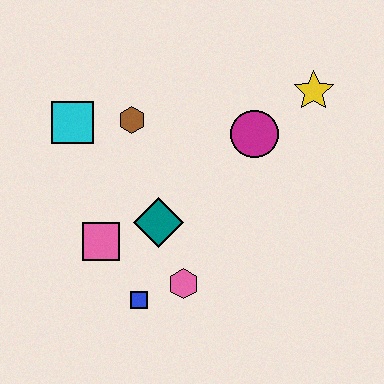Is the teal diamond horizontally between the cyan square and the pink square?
No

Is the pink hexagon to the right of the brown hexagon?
Yes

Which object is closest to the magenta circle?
The yellow star is closest to the magenta circle.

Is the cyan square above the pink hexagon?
Yes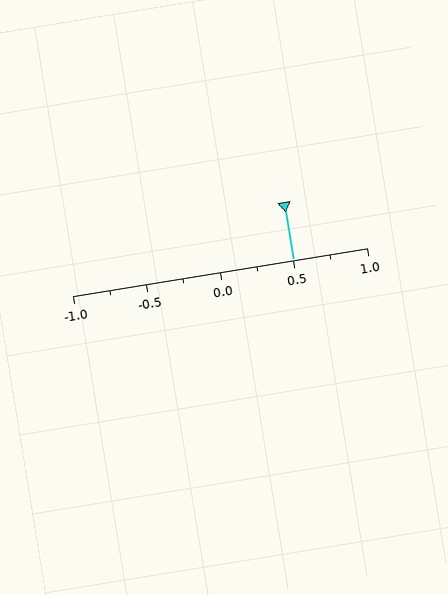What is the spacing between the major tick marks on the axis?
The major ticks are spaced 0.5 apart.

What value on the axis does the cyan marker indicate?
The marker indicates approximately 0.5.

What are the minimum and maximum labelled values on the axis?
The axis runs from -1.0 to 1.0.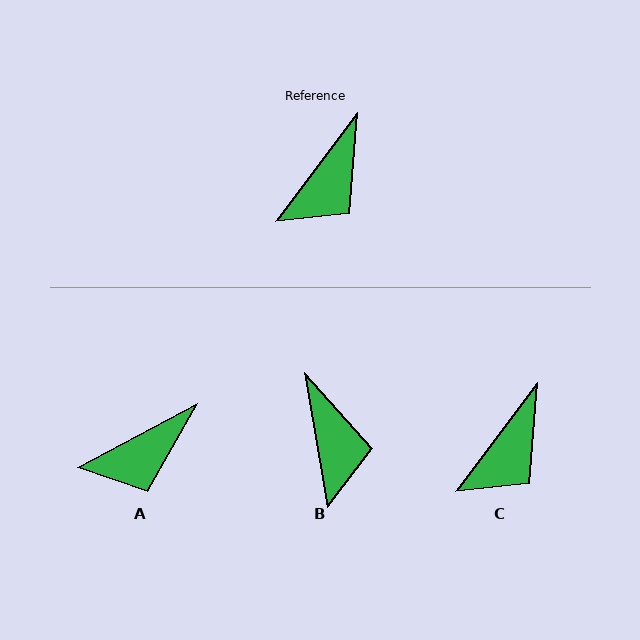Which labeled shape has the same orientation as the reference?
C.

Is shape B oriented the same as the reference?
No, it is off by about 47 degrees.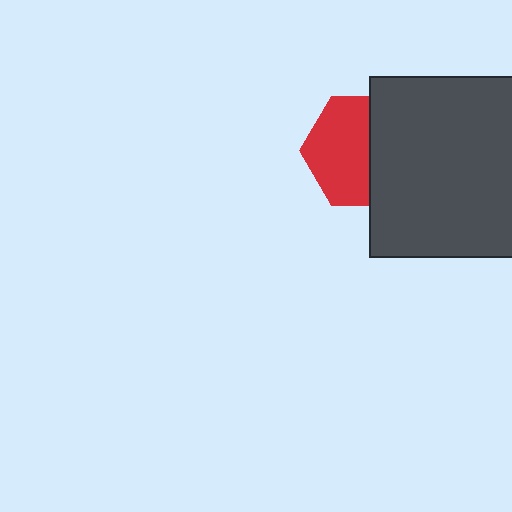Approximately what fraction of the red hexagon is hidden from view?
Roughly 43% of the red hexagon is hidden behind the dark gray square.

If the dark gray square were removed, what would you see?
You would see the complete red hexagon.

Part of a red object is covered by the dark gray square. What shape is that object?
It is a hexagon.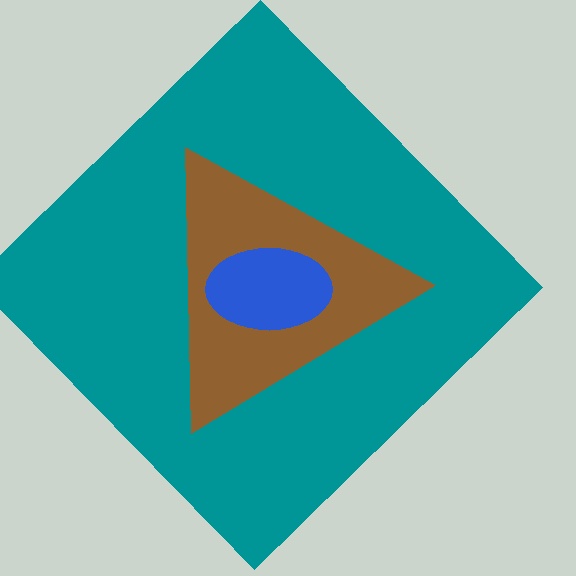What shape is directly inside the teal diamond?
The brown triangle.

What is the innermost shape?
The blue ellipse.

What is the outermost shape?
The teal diamond.